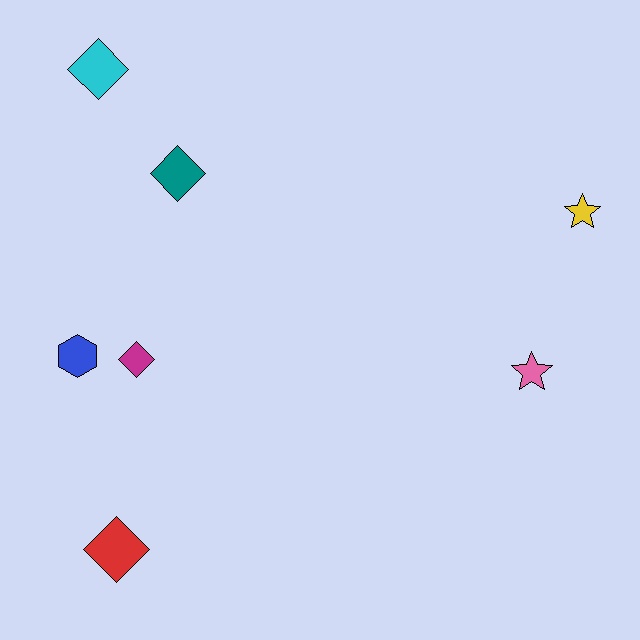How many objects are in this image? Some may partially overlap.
There are 7 objects.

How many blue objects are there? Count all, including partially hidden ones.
There is 1 blue object.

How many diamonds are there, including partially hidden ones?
There are 4 diamonds.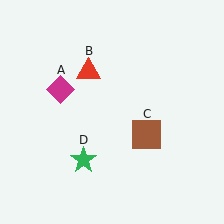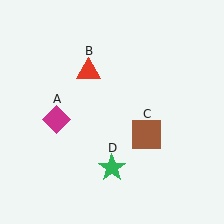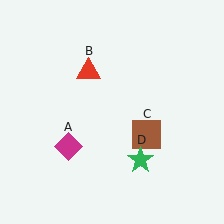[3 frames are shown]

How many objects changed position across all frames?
2 objects changed position: magenta diamond (object A), green star (object D).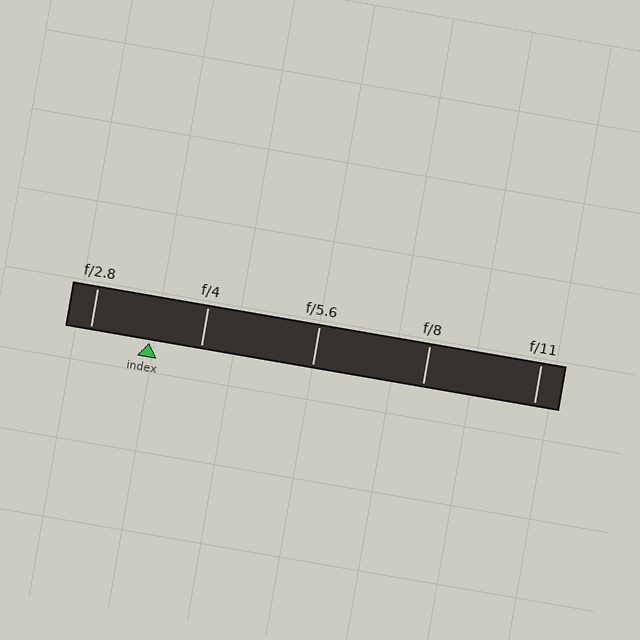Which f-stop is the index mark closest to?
The index mark is closest to f/4.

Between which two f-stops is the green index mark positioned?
The index mark is between f/2.8 and f/4.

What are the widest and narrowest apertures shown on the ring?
The widest aperture shown is f/2.8 and the narrowest is f/11.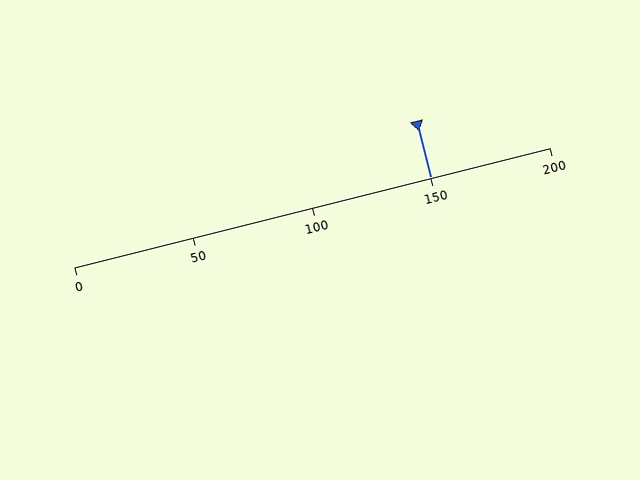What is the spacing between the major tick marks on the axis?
The major ticks are spaced 50 apart.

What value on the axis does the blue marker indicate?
The marker indicates approximately 150.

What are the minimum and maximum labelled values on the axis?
The axis runs from 0 to 200.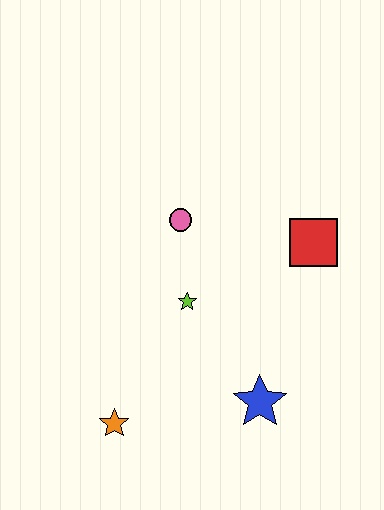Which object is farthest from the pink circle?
The orange star is farthest from the pink circle.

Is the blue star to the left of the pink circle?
No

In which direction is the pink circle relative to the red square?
The pink circle is to the left of the red square.